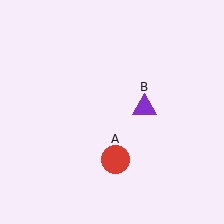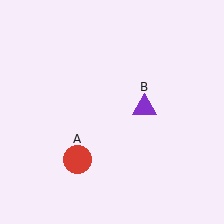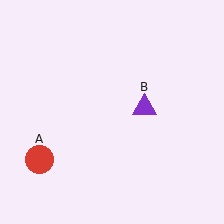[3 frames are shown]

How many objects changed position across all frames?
1 object changed position: red circle (object A).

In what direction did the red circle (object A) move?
The red circle (object A) moved left.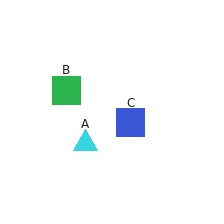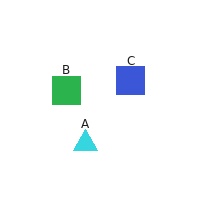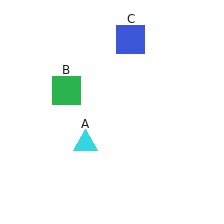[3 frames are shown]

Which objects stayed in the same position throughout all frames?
Cyan triangle (object A) and green square (object B) remained stationary.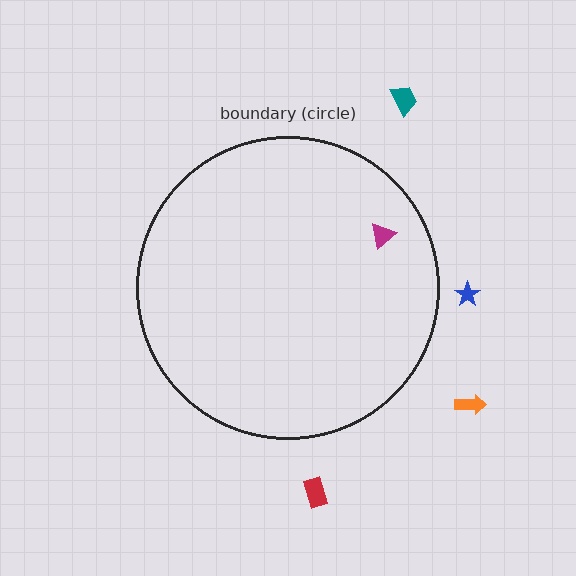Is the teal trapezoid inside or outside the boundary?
Outside.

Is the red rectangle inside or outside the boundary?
Outside.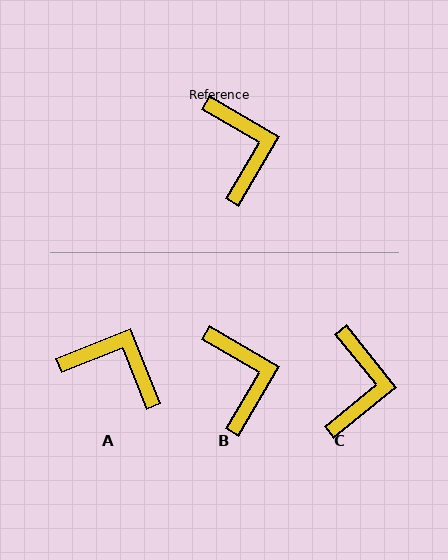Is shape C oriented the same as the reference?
No, it is off by about 21 degrees.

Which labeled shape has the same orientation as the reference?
B.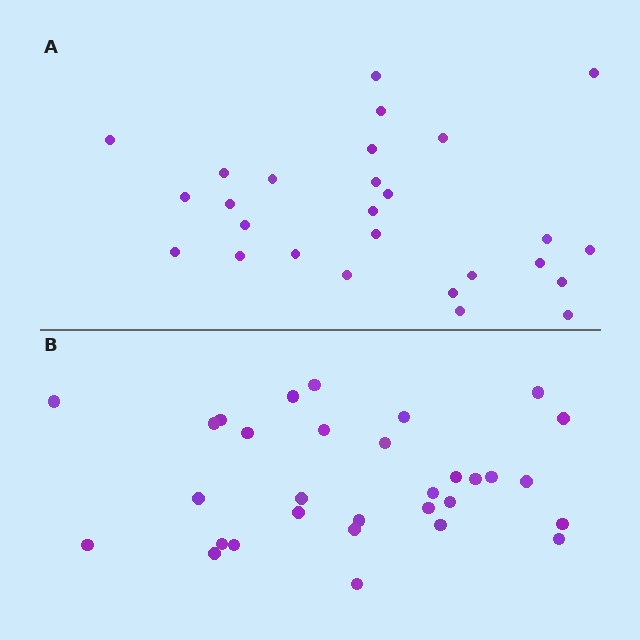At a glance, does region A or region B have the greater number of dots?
Region B (the bottom region) has more dots.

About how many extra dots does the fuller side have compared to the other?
Region B has about 4 more dots than region A.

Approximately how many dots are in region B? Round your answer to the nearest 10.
About 30 dots. (The exact count is 31, which rounds to 30.)